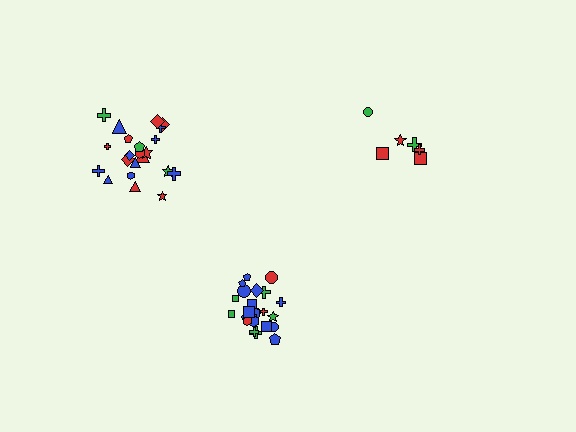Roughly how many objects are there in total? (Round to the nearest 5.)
Roughly 55 objects in total.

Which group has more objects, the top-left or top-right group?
The top-left group.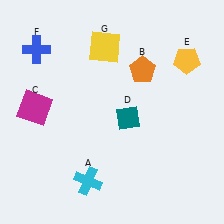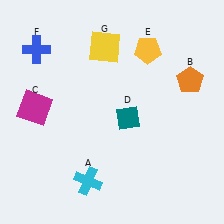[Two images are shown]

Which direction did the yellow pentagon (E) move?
The yellow pentagon (E) moved left.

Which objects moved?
The objects that moved are: the orange pentagon (B), the yellow pentagon (E).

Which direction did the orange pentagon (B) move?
The orange pentagon (B) moved right.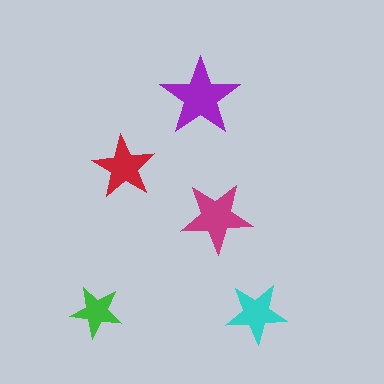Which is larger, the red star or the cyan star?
The red one.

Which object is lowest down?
The cyan star is bottommost.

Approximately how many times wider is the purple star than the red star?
About 1.5 times wider.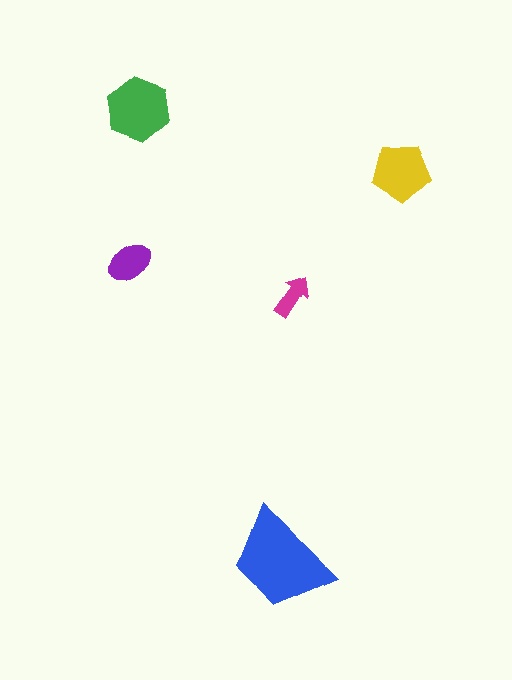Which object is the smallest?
The magenta arrow.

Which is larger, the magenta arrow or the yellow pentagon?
The yellow pentagon.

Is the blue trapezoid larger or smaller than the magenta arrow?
Larger.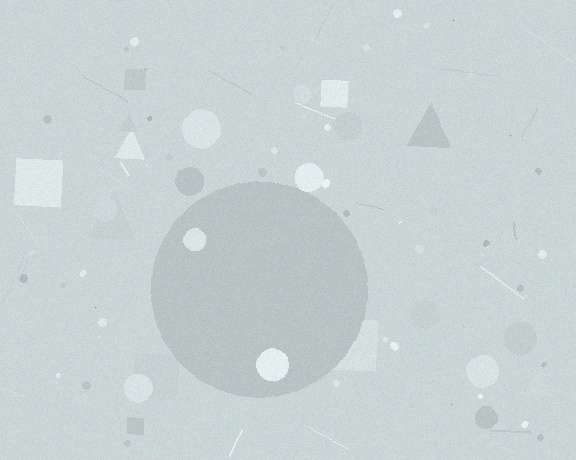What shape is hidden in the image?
A circle is hidden in the image.